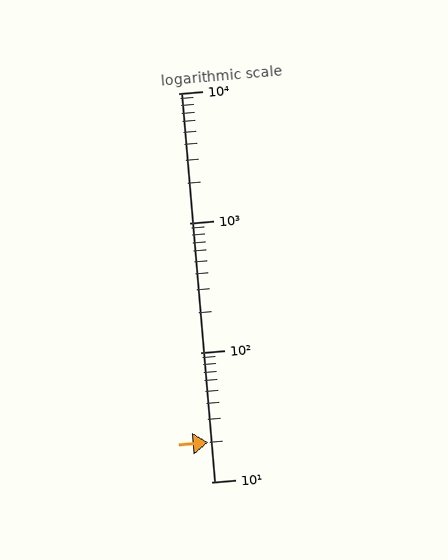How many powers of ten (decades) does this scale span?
The scale spans 3 decades, from 10 to 10000.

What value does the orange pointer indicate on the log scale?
The pointer indicates approximately 20.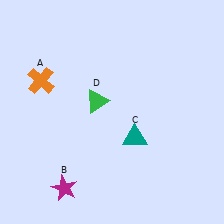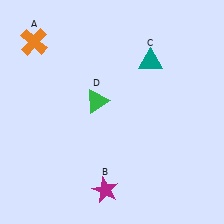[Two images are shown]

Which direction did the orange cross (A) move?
The orange cross (A) moved up.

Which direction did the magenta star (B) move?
The magenta star (B) moved right.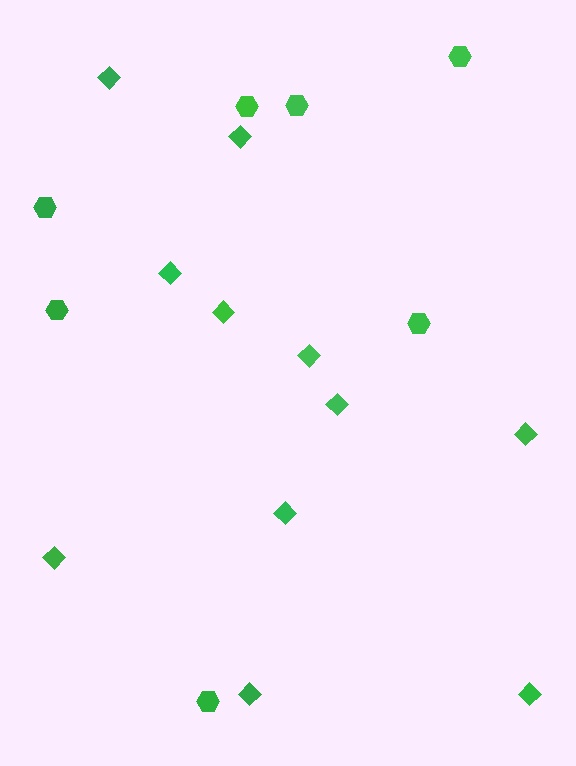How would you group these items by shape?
There are 2 groups: one group of diamonds (11) and one group of hexagons (7).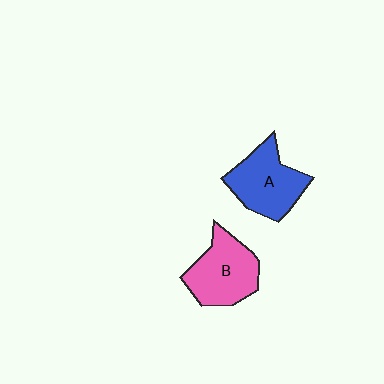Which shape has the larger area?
Shape B (pink).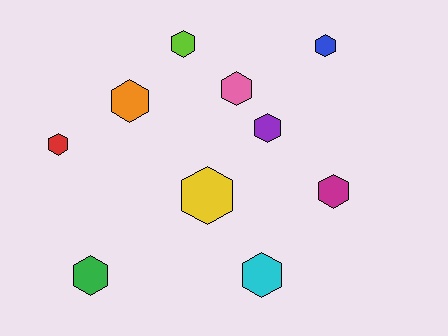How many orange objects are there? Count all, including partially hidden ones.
There is 1 orange object.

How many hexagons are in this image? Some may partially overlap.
There are 10 hexagons.